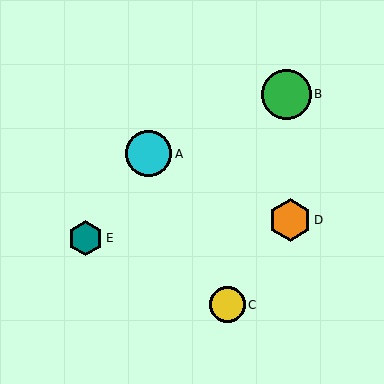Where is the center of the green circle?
The center of the green circle is at (287, 94).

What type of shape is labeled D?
Shape D is an orange hexagon.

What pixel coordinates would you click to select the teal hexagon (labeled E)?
Click at (86, 238) to select the teal hexagon E.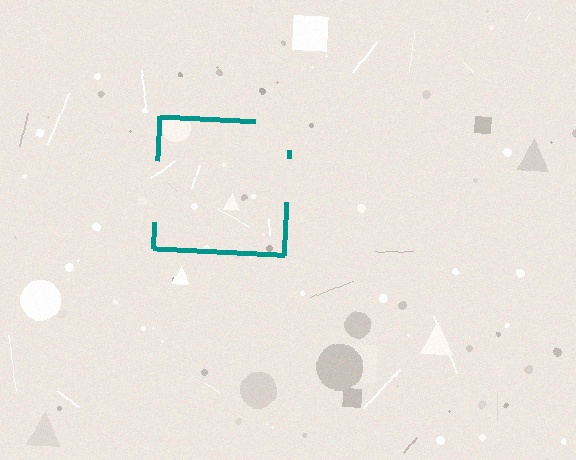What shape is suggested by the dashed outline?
The dashed outline suggests a square.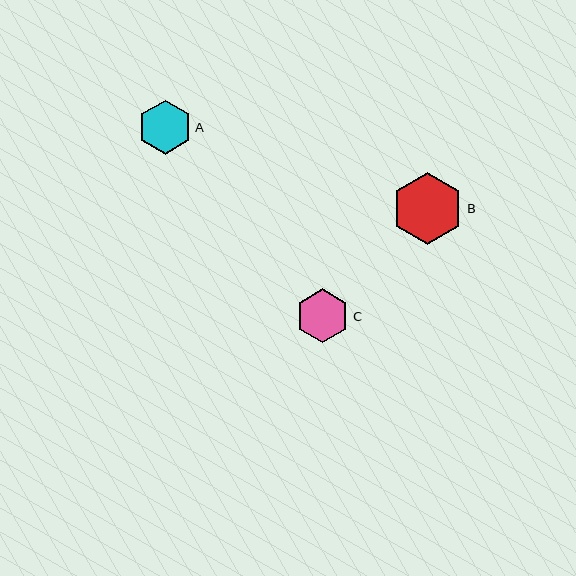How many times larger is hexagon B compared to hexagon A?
Hexagon B is approximately 1.4 times the size of hexagon A.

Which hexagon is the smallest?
Hexagon C is the smallest with a size of approximately 53 pixels.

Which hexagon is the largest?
Hexagon B is the largest with a size of approximately 73 pixels.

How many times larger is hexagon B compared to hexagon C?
Hexagon B is approximately 1.4 times the size of hexagon C.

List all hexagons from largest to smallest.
From largest to smallest: B, A, C.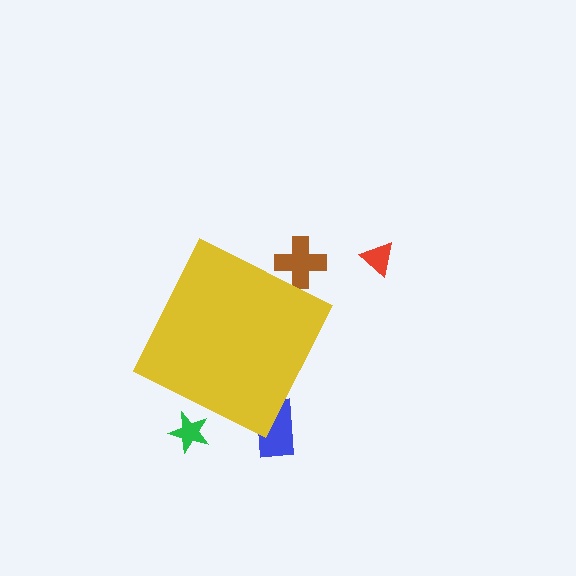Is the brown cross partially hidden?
Yes, the brown cross is partially hidden behind the yellow diamond.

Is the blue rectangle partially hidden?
Yes, the blue rectangle is partially hidden behind the yellow diamond.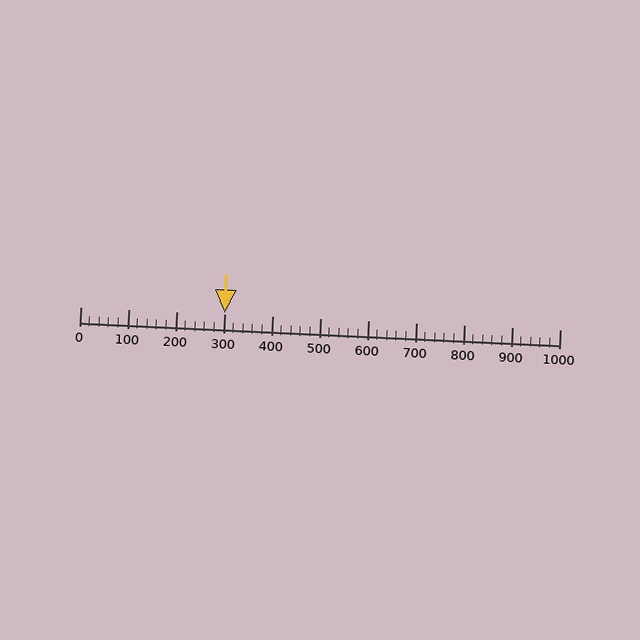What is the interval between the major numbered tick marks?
The major tick marks are spaced 100 units apart.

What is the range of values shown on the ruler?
The ruler shows values from 0 to 1000.